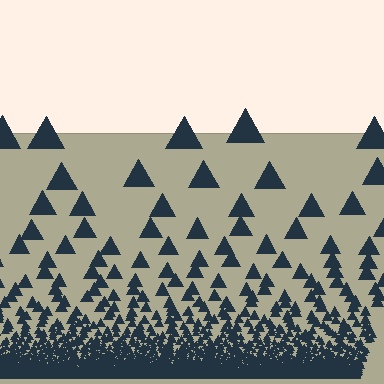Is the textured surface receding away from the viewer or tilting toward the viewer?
The surface appears to tilt toward the viewer. Texture elements get larger and sparser toward the top.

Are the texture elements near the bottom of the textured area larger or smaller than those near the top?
Smaller. The gradient is inverted — elements near the bottom are smaller and denser.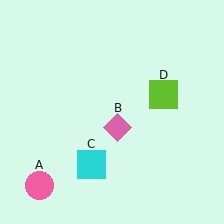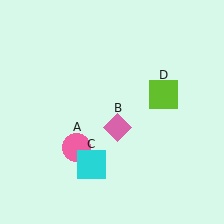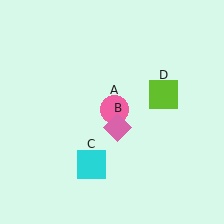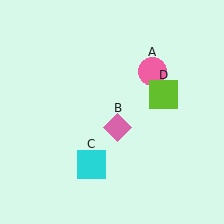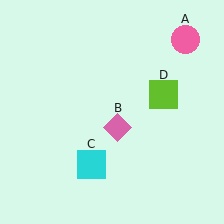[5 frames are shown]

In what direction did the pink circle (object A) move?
The pink circle (object A) moved up and to the right.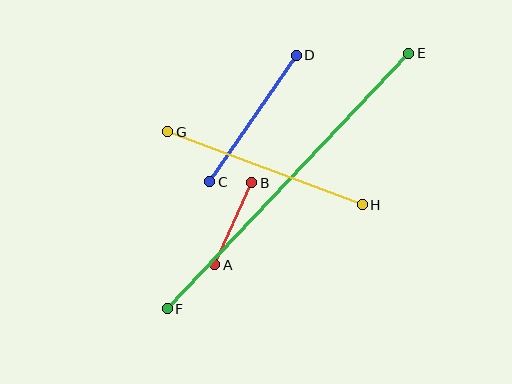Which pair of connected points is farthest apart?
Points E and F are farthest apart.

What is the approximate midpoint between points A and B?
The midpoint is at approximately (233, 224) pixels.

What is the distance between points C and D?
The distance is approximately 153 pixels.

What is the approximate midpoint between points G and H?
The midpoint is at approximately (265, 168) pixels.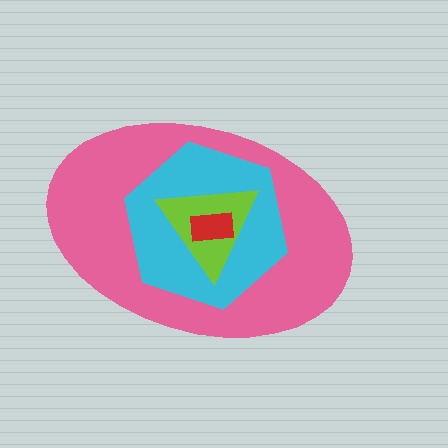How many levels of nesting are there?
4.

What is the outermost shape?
The pink ellipse.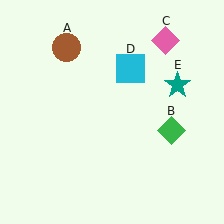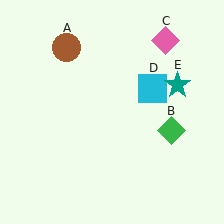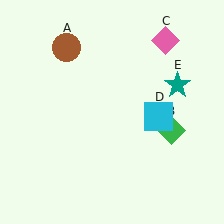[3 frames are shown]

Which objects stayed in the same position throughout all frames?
Brown circle (object A) and green diamond (object B) and pink diamond (object C) and teal star (object E) remained stationary.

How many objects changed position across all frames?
1 object changed position: cyan square (object D).